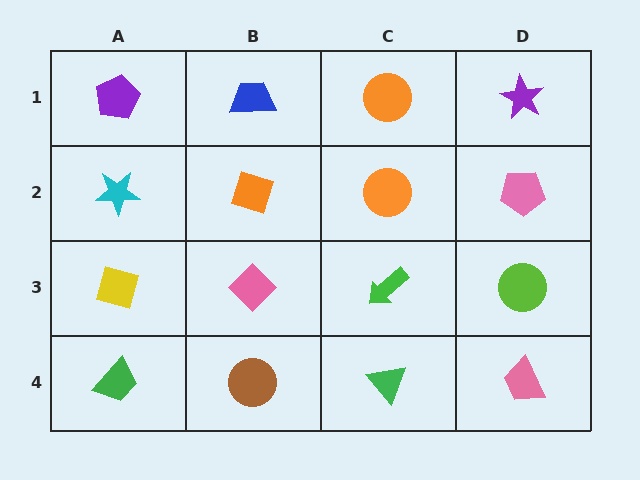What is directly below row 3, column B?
A brown circle.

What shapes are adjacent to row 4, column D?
A lime circle (row 3, column D), a green triangle (row 4, column C).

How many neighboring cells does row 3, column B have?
4.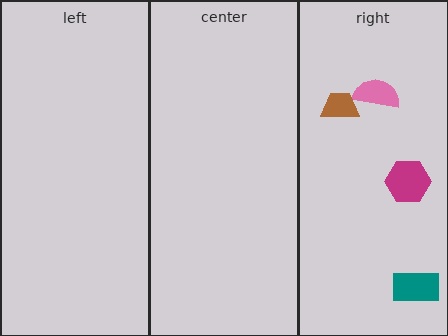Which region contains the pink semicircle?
The right region.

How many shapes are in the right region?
4.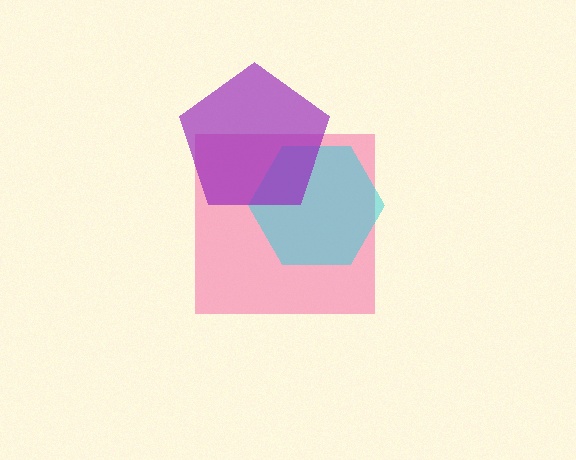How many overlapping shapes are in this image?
There are 3 overlapping shapes in the image.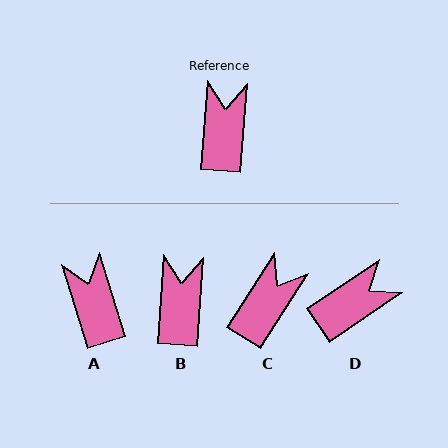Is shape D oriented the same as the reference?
No, it is off by about 52 degrees.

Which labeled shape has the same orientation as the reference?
B.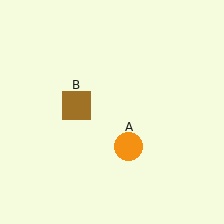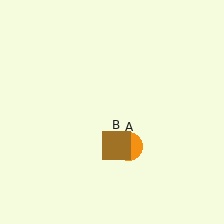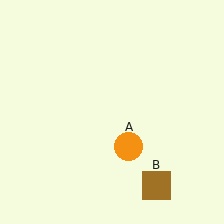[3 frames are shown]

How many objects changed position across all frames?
1 object changed position: brown square (object B).